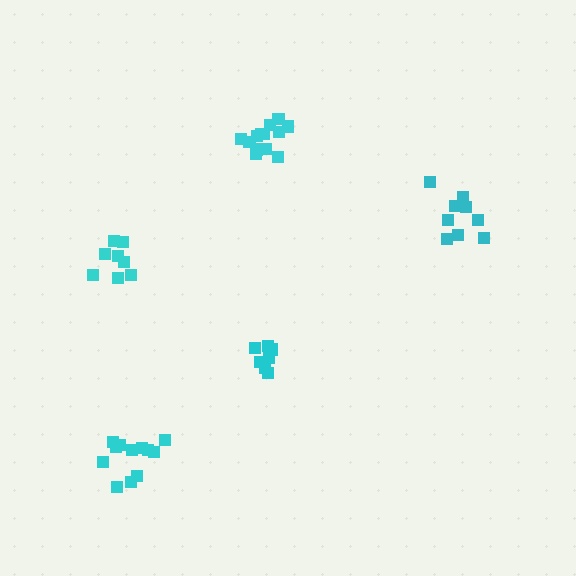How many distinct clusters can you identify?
There are 5 distinct clusters.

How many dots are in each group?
Group 1: 12 dots, Group 2: 9 dots, Group 3: 8 dots, Group 4: 13 dots, Group 5: 8 dots (50 total).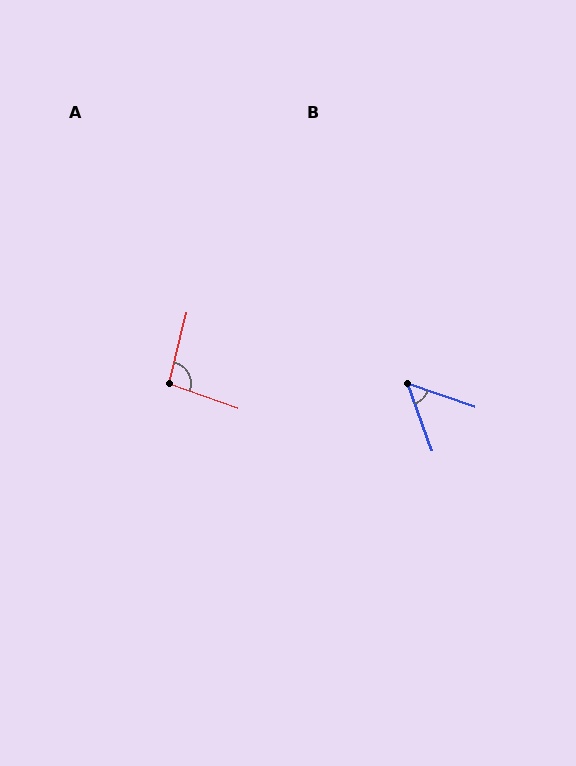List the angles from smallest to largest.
B (51°), A (96°).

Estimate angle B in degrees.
Approximately 51 degrees.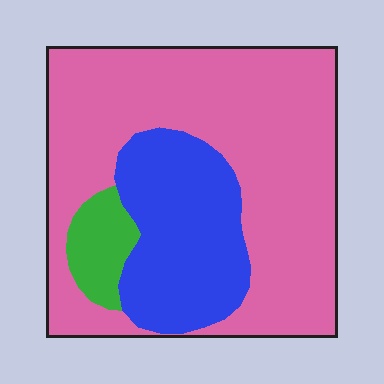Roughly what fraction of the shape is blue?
Blue covers around 25% of the shape.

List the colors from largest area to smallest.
From largest to smallest: pink, blue, green.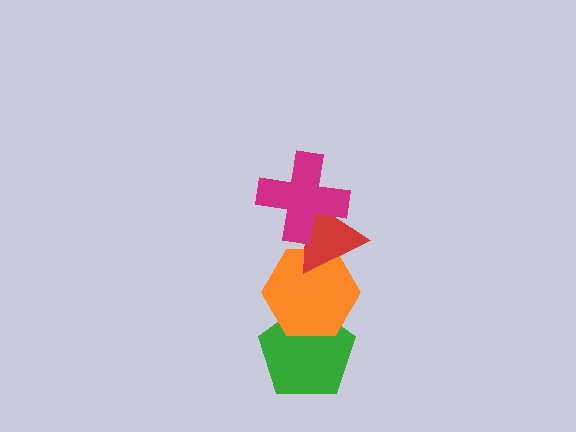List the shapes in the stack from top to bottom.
From top to bottom: the magenta cross, the red triangle, the orange hexagon, the green pentagon.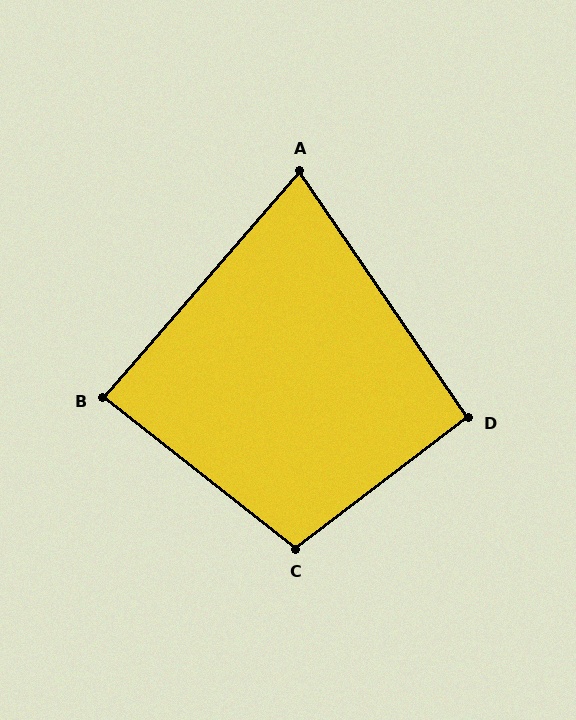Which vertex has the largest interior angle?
C, at approximately 105 degrees.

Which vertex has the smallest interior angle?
A, at approximately 75 degrees.